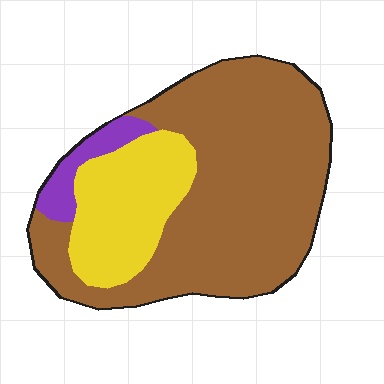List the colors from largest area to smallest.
From largest to smallest: brown, yellow, purple.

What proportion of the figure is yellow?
Yellow covers roughly 25% of the figure.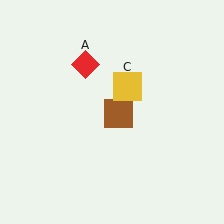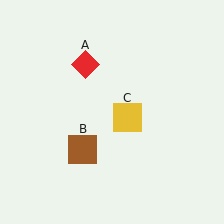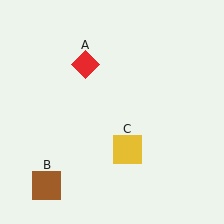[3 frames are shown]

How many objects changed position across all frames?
2 objects changed position: brown square (object B), yellow square (object C).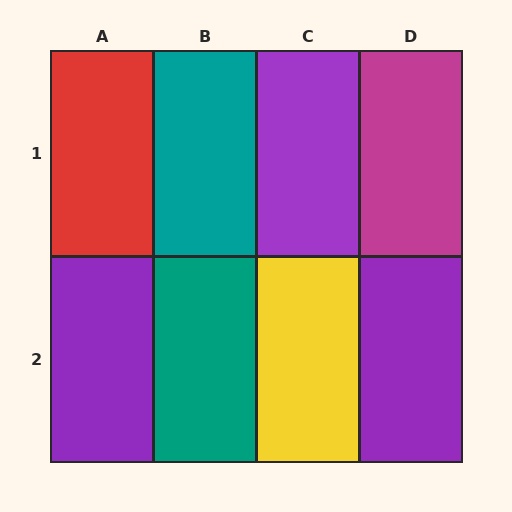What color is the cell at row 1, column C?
Purple.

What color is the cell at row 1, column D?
Magenta.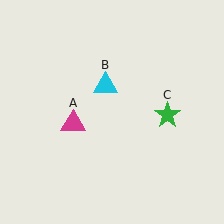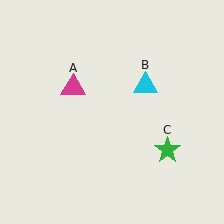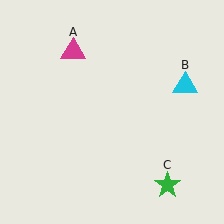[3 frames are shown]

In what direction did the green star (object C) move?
The green star (object C) moved down.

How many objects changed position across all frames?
3 objects changed position: magenta triangle (object A), cyan triangle (object B), green star (object C).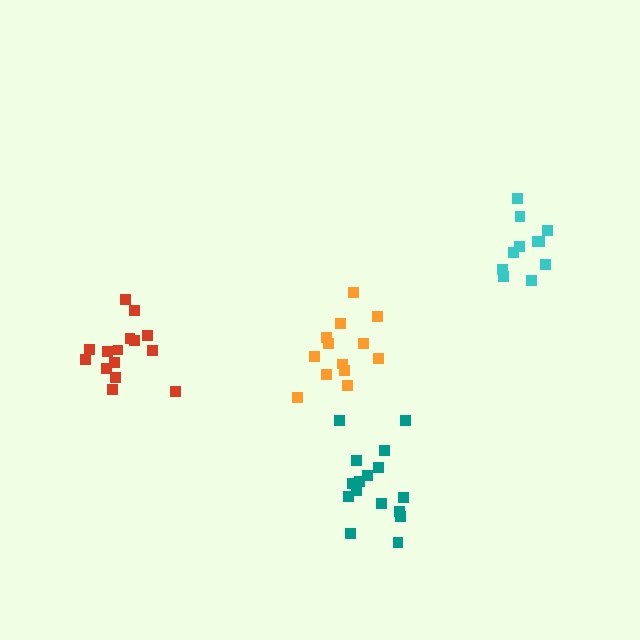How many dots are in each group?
Group 1: 15 dots, Group 2: 11 dots, Group 3: 13 dots, Group 4: 16 dots (55 total).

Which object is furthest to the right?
The cyan cluster is rightmost.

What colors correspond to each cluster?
The clusters are colored: red, cyan, orange, teal.